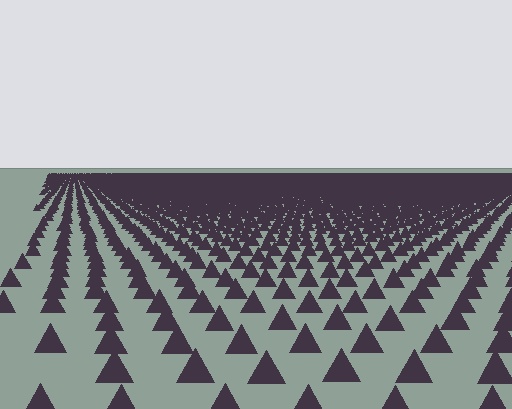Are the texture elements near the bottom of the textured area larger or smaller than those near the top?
Larger. Near the bottom, elements are closer to the viewer and appear at a bigger on-screen size.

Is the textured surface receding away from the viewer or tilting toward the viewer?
The surface is receding away from the viewer. Texture elements get smaller and denser toward the top.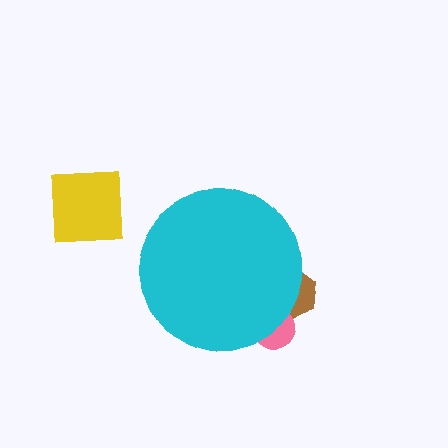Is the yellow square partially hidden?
No, the yellow square is fully visible.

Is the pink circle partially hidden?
Yes, the pink circle is partially hidden behind the cyan circle.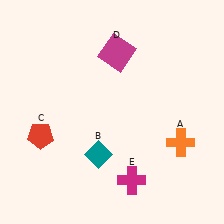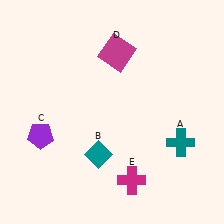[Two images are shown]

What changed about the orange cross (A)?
In Image 1, A is orange. In Image 2, it changed to teal.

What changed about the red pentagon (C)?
In Image 1, C is red. In Image 2, it changed to purple.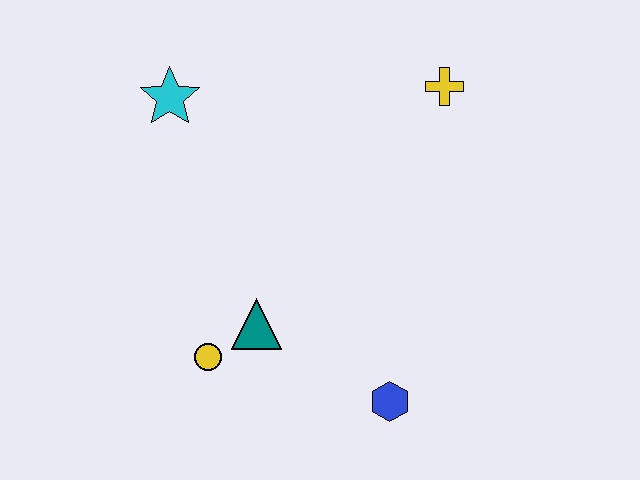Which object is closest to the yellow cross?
The cyan star is closest to the yellow cross.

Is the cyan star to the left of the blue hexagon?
Yes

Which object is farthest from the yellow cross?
The yellow circle is farthest from the yellow cross.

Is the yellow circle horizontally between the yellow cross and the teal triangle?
No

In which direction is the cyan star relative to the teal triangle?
The cyan star is above the teal triangle.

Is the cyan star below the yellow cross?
Yes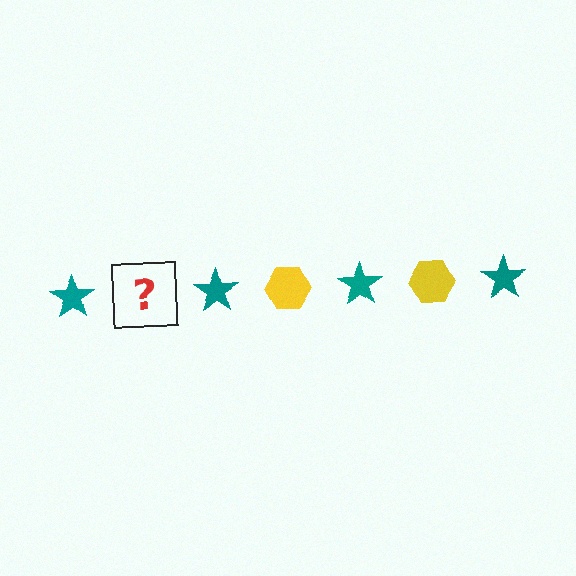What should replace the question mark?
The question mark should be replaced with a yellow hexagon.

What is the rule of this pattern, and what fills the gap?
The rule is that the pattern alternates between teal star and yellow hexagon. The gap should be filled with a yellow hexagon.